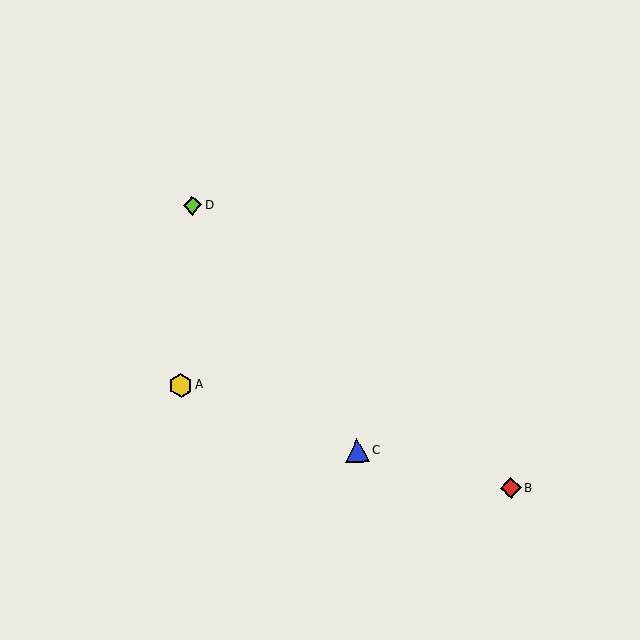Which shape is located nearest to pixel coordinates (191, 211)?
The lime diamond (labeled D) at (192, 205) is nearest to that location.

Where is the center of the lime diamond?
The center of the lime diamond is at (192, 205).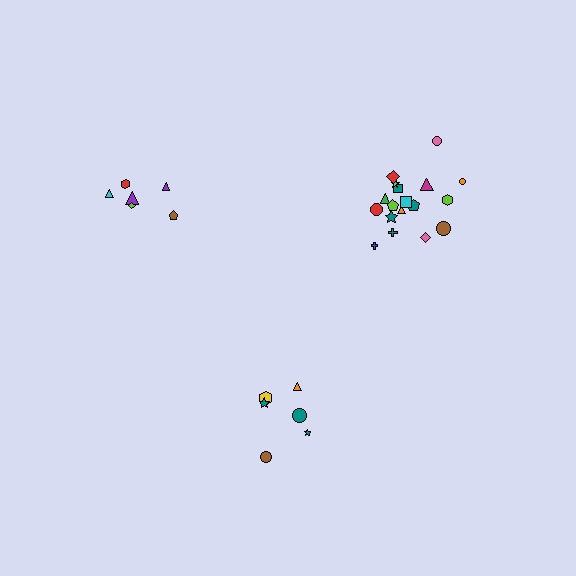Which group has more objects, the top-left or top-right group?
The top-right group.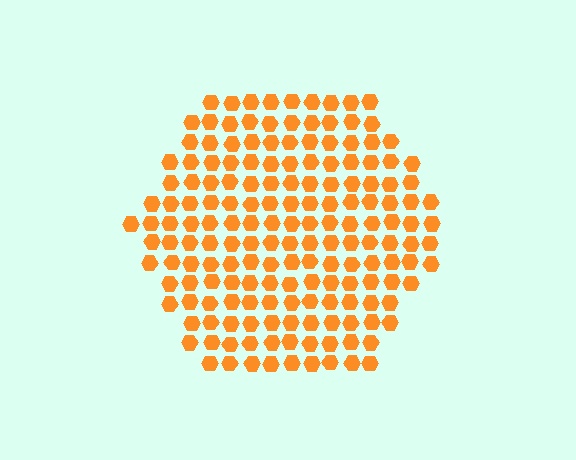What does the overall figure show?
The overall figure shows a hexagon.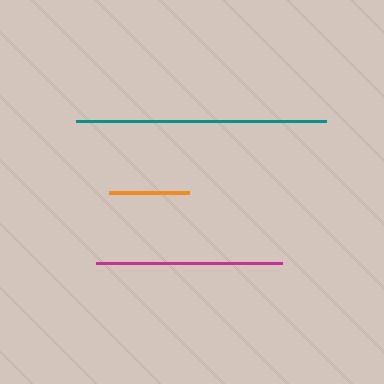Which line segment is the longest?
The teal line is the longest at approximately 250 pixels.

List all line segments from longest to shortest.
From longest to shortest: teal, magenta, orange.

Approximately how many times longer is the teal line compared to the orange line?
The teal line is approximately 3.1 times the length of the orange line.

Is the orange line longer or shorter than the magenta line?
The magenta line is longer than the orange line.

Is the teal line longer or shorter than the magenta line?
The teal line is longer than the magenta line.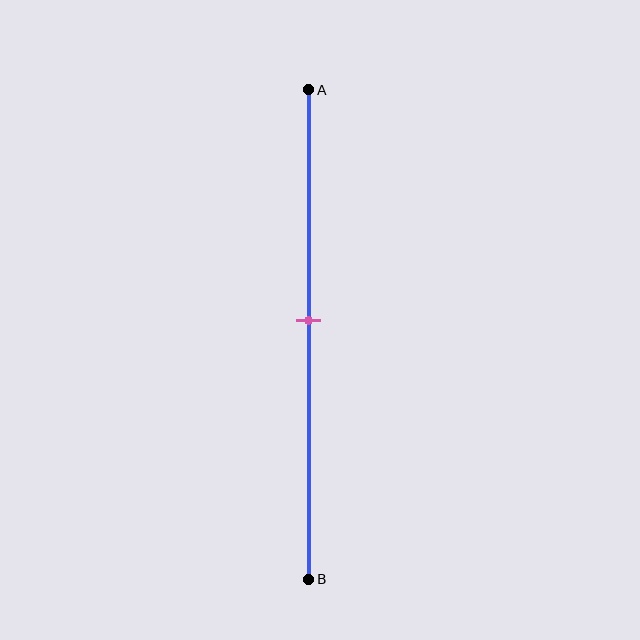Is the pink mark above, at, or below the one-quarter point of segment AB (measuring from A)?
The pink mark is below the one-quarter point of segment AB.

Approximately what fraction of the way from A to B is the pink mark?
The pink mark is approximately 45% of the way from A to B.